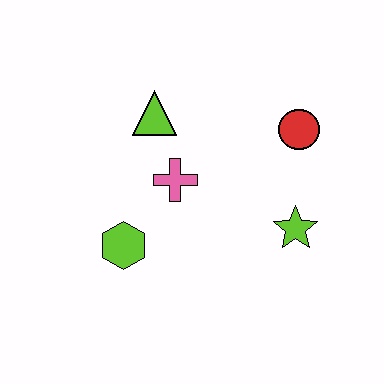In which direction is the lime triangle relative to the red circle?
The lime triangle is to the left of the red circle.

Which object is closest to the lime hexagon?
The pink cross is closest to the lime hexagon.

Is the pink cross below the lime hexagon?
No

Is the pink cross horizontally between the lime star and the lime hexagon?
Yes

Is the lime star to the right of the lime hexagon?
Yes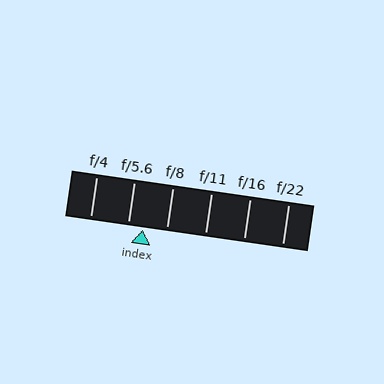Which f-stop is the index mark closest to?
The index mark is closest to f/5.6.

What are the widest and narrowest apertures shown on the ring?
The widest aperture shown is f/4 and the narrowest is f/22.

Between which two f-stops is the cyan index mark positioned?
The index mark is between f/5.6 and f/8.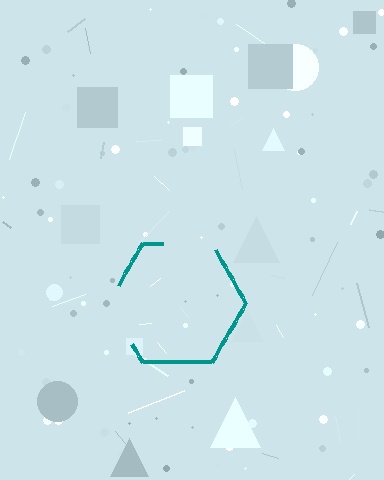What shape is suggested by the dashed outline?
The dashed outline suggests a hexagon.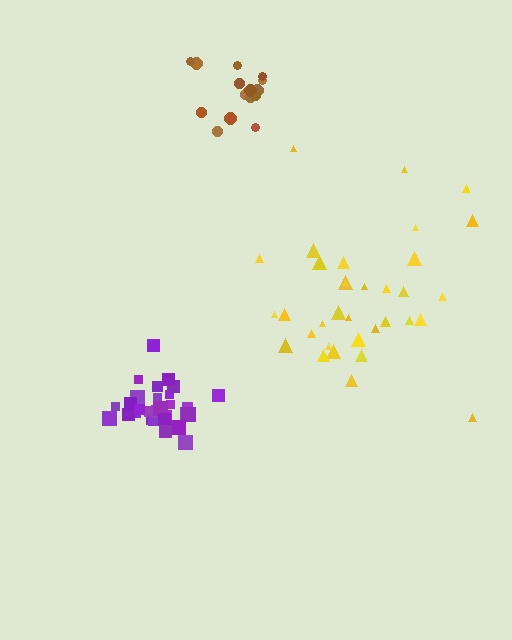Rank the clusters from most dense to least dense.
purple, brown, yellow.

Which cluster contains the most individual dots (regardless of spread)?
Purple (34).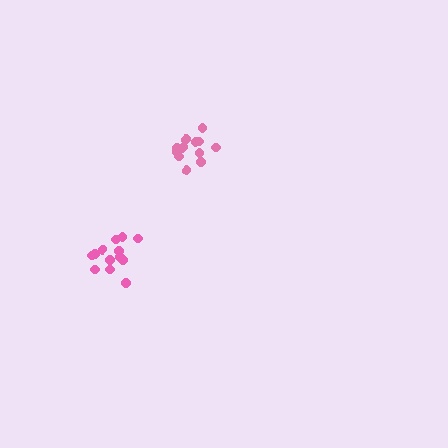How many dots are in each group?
Group 1: 12 dots, Group 2: 13 dots (25 total).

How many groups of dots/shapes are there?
There are 2 groups.